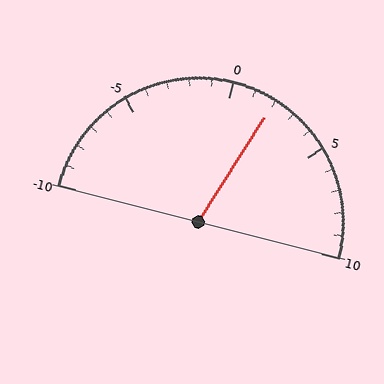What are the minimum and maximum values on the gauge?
The gauge ranges from -10 to 10.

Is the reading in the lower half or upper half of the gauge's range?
The reading is in the upper half of the range (-10 to 10).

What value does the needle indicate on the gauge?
The needle indicates approximately 2.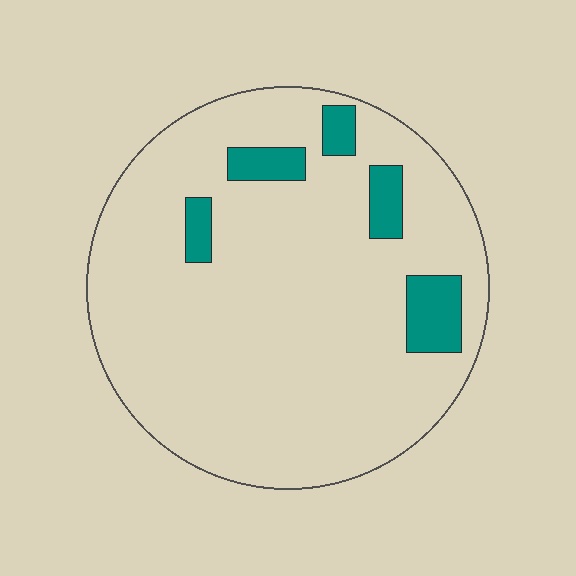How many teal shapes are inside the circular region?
5.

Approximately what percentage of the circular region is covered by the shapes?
Approximately 10%.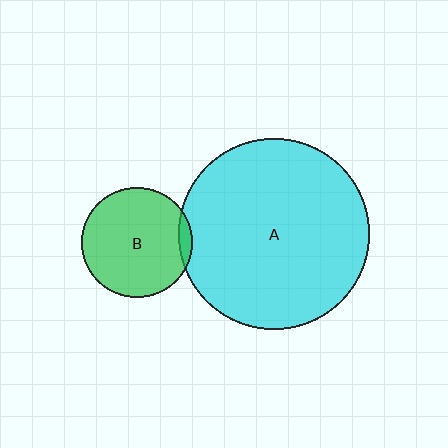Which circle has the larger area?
Circle A (cyan).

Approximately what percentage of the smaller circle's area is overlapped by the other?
Approximately 5%.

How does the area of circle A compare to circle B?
Approximately 3.0 times.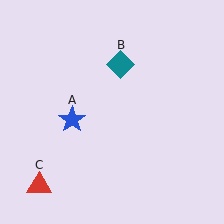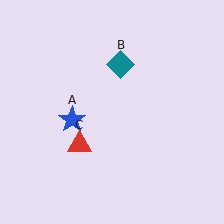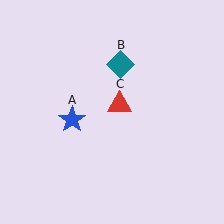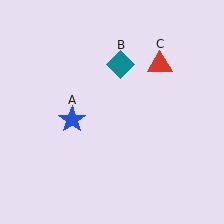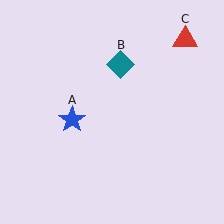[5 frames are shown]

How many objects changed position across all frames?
1 object changed position: red triangle (object C).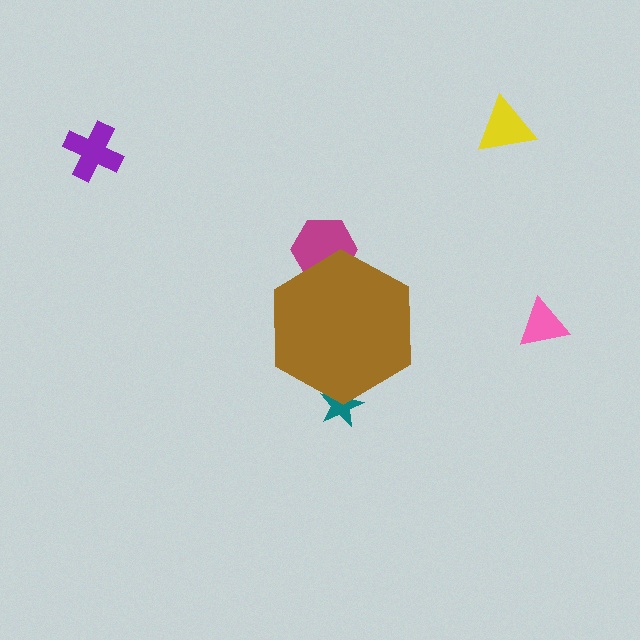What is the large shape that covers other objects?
A brown hexagon.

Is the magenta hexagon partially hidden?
Yes, the magenta hexagon is partially hidden behind the brown hexagon.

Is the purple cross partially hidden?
No, the purple cross is fully visible.